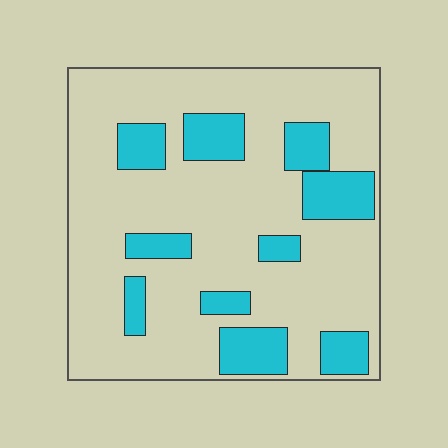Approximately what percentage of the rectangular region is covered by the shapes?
Approximately 20%.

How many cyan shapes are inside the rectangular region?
10.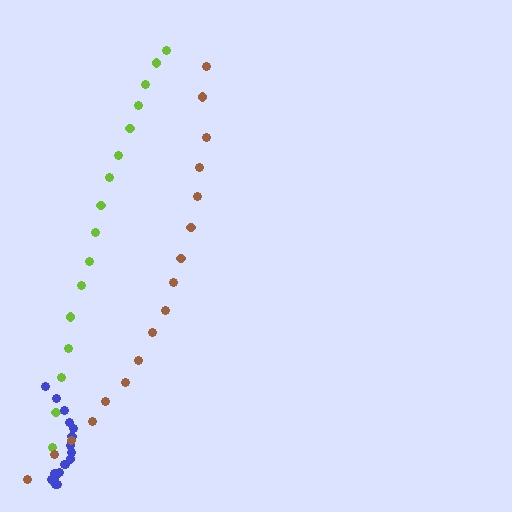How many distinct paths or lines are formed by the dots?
There are 3 distinct paths.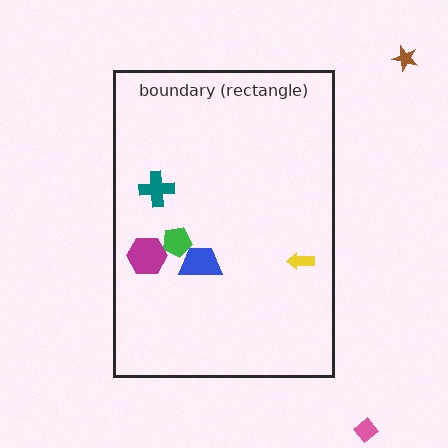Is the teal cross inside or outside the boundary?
Inside.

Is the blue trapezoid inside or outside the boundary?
Inside.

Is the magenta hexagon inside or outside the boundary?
Inside.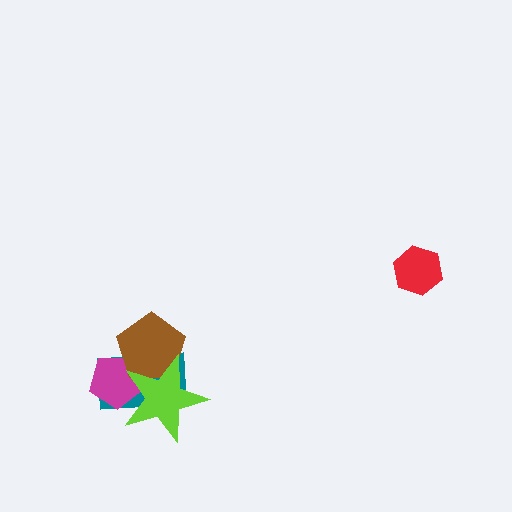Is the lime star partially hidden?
No, no other shape covers it.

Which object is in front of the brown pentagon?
The lime star is in front of the brown pentagon.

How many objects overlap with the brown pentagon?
3 objects overlap with the brown pentagon.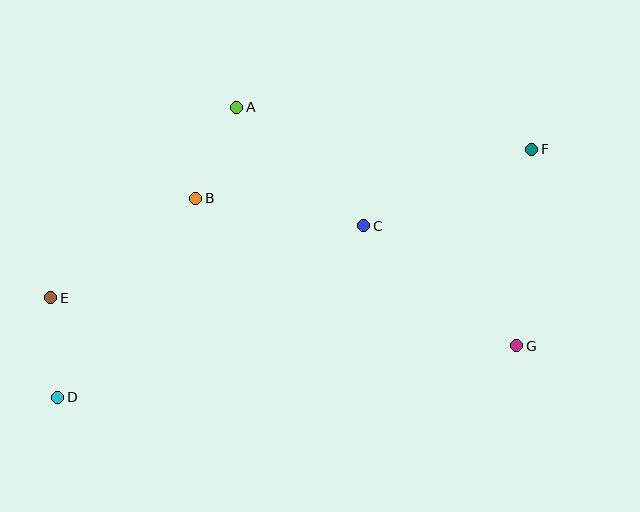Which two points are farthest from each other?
Points D and F are farthest from each other.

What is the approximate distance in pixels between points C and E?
The distance between C and E is approximately 321 pixels.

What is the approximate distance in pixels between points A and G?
The distance between A and G is approximately 368 pixels.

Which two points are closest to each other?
Points A and B are closest to each other.